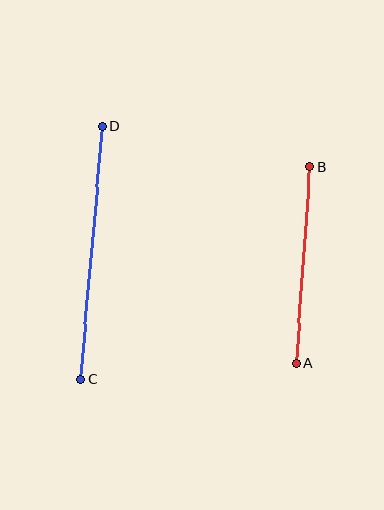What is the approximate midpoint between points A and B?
The midpoint is at approximately (303, 265) pixels.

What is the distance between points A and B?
The distance is approximately 197 pixels.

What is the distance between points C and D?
The distance is approximately 254 pixels.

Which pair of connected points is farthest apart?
Points C and D are farthest apart.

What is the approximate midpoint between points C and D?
The midpoint is at approximately (91, 252) pixels.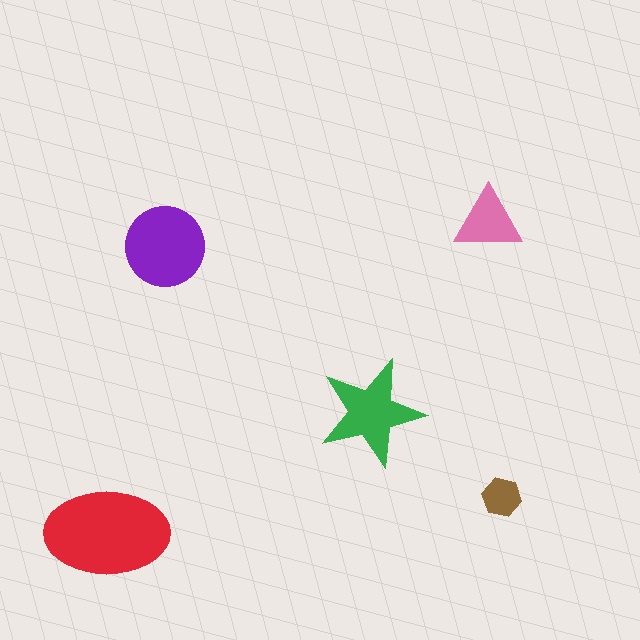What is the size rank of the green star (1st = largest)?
3rd.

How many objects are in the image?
There are 5 objects in the image.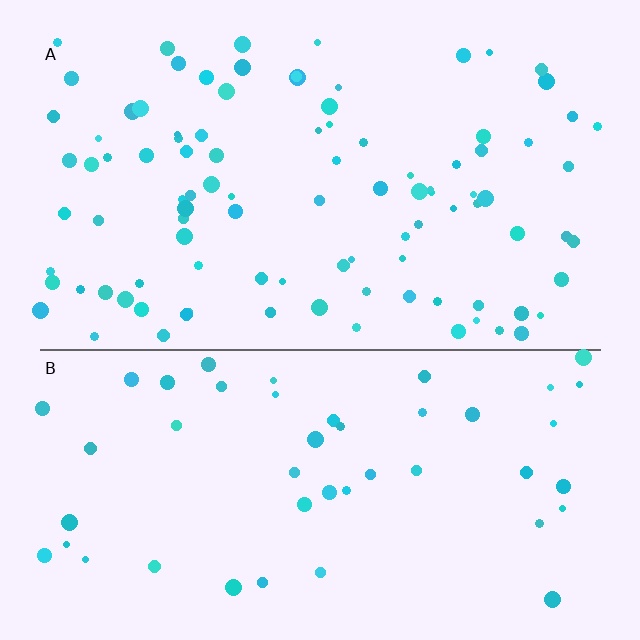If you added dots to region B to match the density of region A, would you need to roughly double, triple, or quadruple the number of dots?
Approximately double.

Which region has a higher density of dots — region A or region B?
A (the top).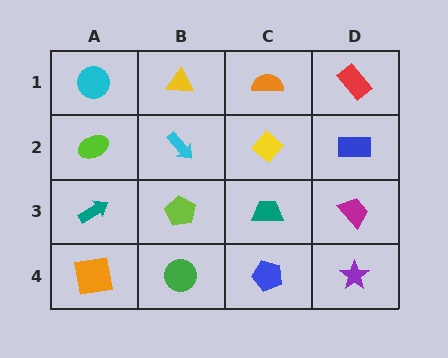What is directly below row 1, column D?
A blue rectangle.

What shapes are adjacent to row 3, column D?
A blue rectangle (row 2, column D), a purple star (row 4, column D), a teal trapezoid (row 3, column C).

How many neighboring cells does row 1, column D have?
2.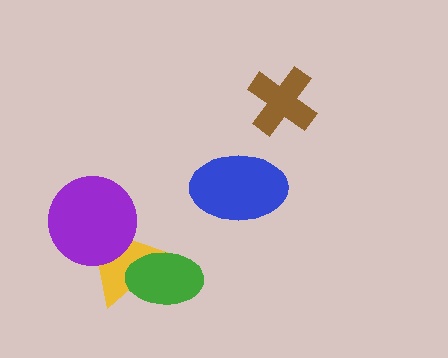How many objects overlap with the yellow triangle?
2 objects overlap with the yellow triangle.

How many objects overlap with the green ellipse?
1 object overlaps with the green ellipse.